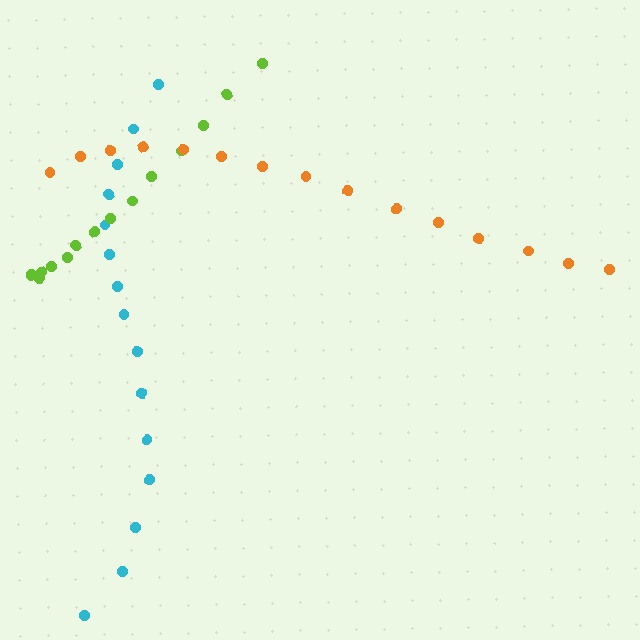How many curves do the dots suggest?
There are 3 distinct paths.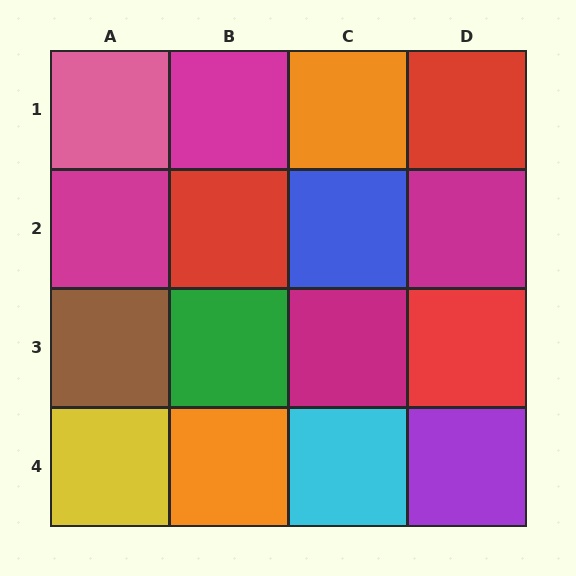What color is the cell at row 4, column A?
Yellow.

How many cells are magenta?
4 cells are magenta.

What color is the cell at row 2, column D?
Magenta.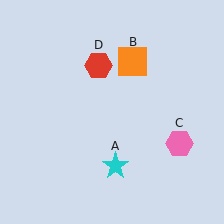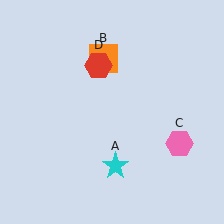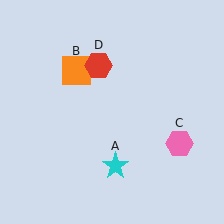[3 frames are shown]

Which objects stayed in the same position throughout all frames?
Cyan star (object A) and pink hexagon (object C) and red hexagon (object D) remained stationary.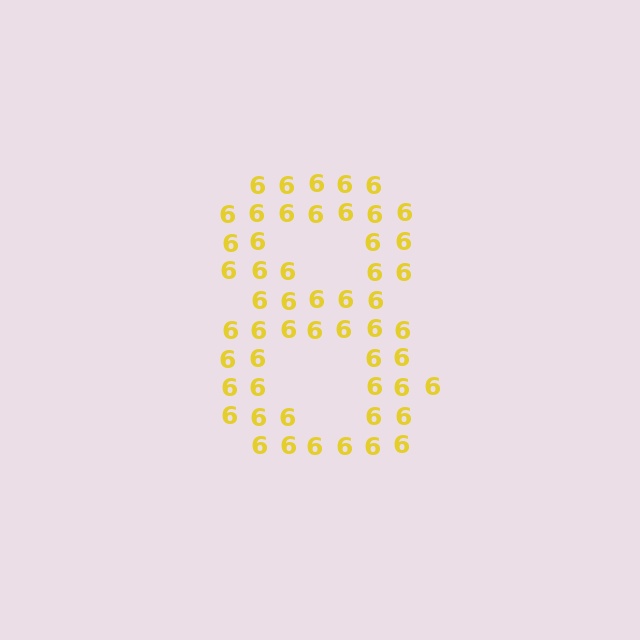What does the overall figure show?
The overall figure shows the digit 8.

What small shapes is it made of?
It is made of small digit 6's.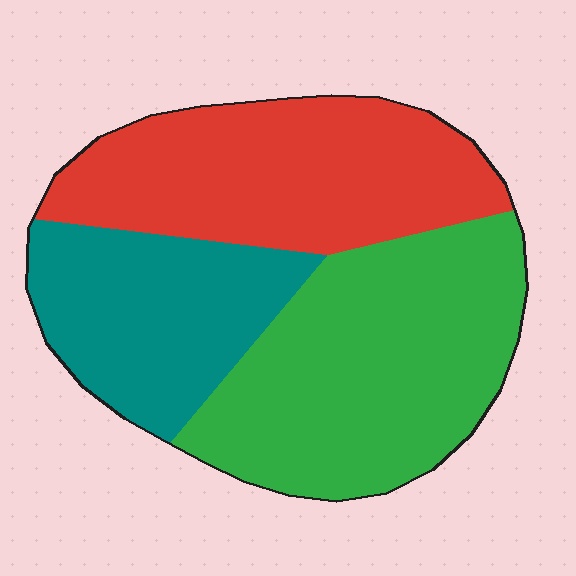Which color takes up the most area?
Green, at roughly 40%.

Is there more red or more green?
Green.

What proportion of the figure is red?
Red covers around 35% of the figure.